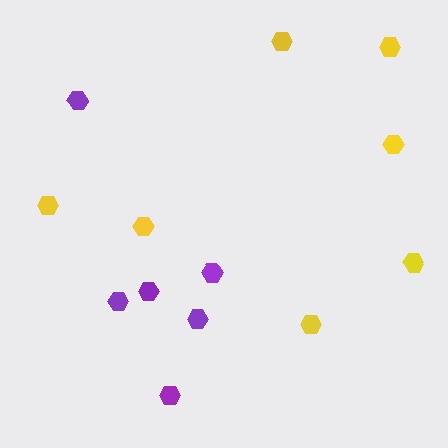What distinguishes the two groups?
There are 2 groups: one group of yellow hexagons (7) and one group of purple hexagons (6).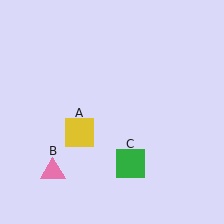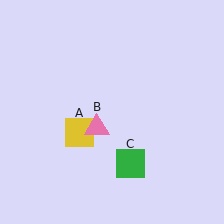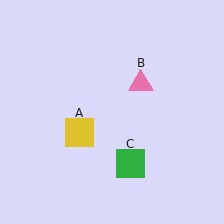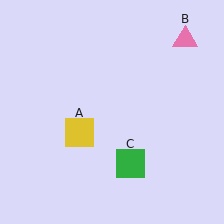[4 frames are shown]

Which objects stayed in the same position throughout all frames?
Yellow square (object A) and green square (object C) remained stationary.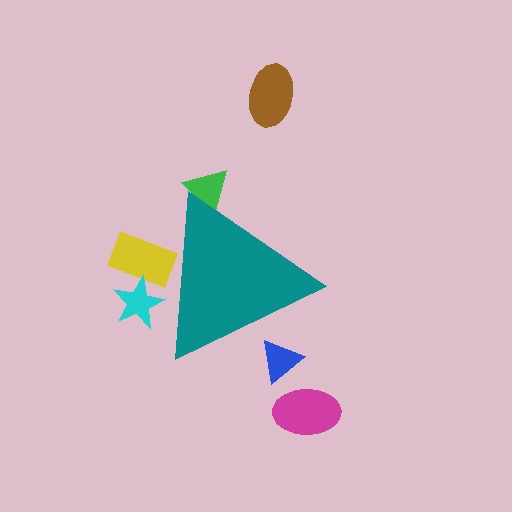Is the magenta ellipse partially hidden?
No, the magenta ellipse is fully visible.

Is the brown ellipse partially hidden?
No, the brown ellipse is fully visible.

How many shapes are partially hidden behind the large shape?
4 shapes are partially hidden.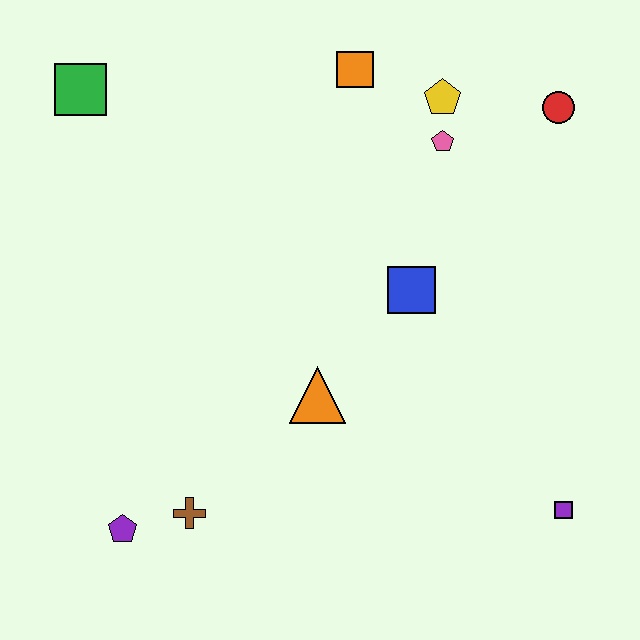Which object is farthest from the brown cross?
The red circle is farthest from the brown cross.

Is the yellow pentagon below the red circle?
No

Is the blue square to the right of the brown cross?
Yes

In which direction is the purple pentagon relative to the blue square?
The purple pentagon is to the left of the blue square.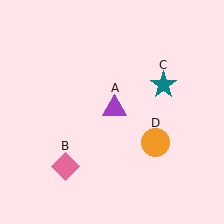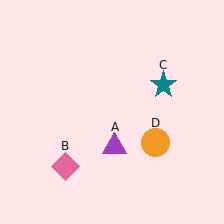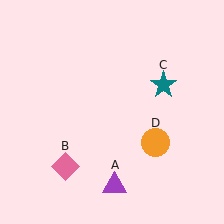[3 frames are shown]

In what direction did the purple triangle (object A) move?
The purple triangle (object A) moved down.